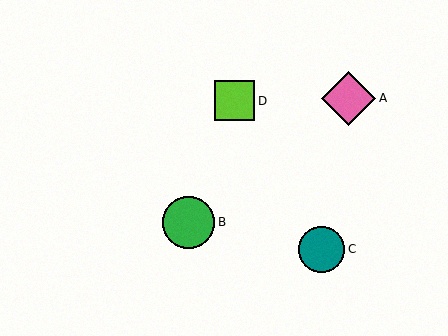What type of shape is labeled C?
Shape C is a teal circle.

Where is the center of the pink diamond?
The center of the pink diamond is at (348, 98).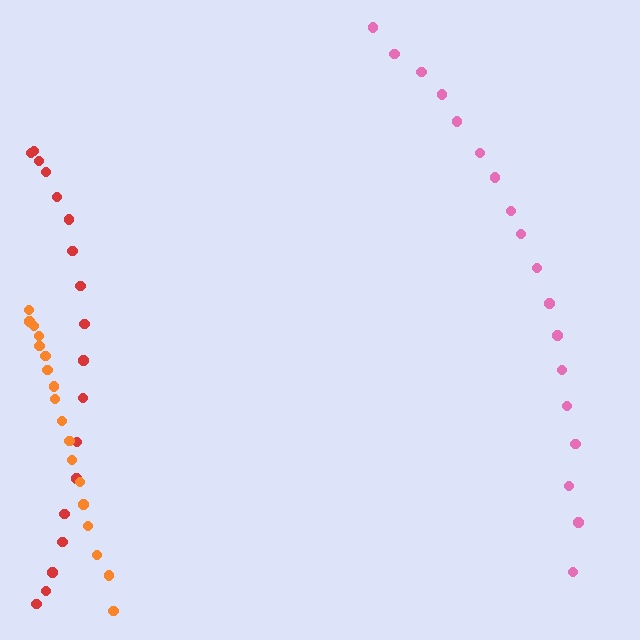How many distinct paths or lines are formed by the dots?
There are 3 distinct paths.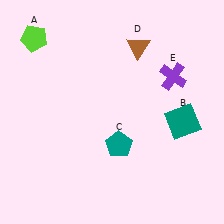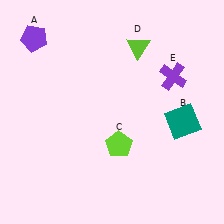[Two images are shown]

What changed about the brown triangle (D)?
In Image 1, D is brown. In Image 2, it changed to lime.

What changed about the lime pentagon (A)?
In Image 1, A is lime. In Image 2, it changed to purple.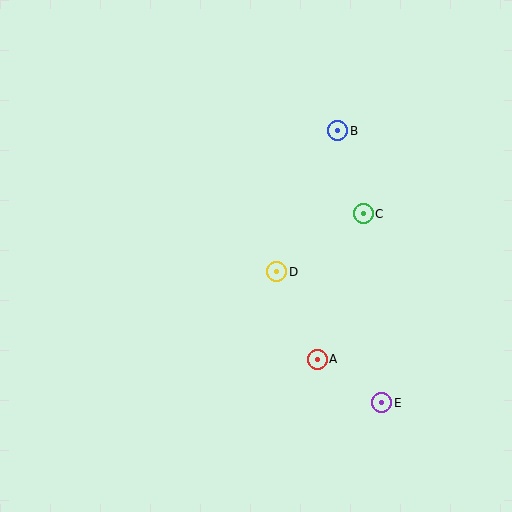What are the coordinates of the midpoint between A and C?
The midpoint between A and C is at (340, 286).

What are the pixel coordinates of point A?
Point A is at (317, 359).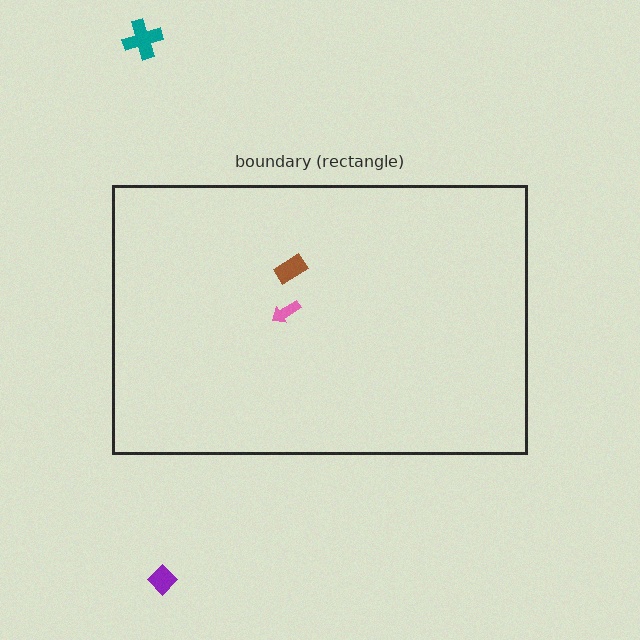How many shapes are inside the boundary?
2 inside, 2 outside.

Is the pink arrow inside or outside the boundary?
Inside.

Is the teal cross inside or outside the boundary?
Outside.